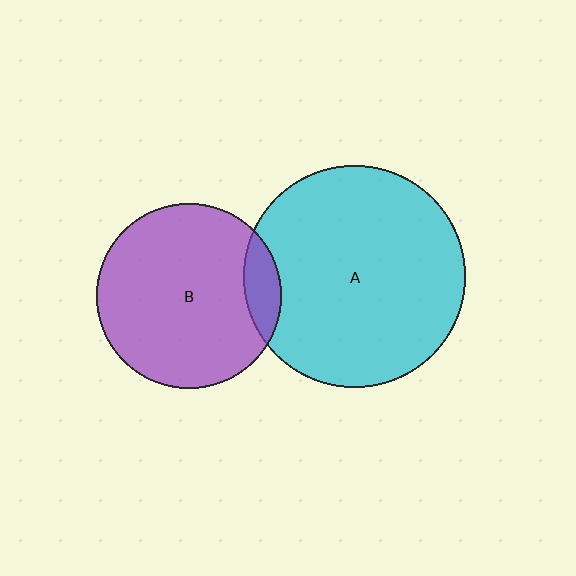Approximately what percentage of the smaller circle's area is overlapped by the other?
Approximately 10%.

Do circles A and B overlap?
Yes.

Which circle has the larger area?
Circle A (cyan).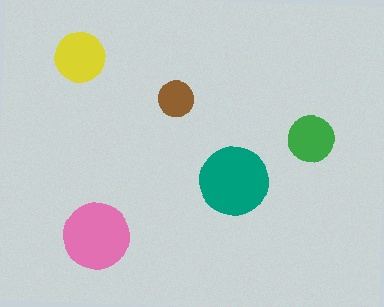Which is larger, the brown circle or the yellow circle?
The yellow one.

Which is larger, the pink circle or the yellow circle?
The pink one.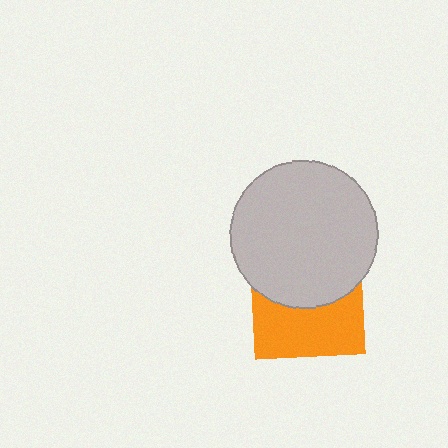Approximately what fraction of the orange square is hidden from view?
Roughly 50% of the orange square is hidden behind the light gray circle.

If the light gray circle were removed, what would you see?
You would see the complete orange square.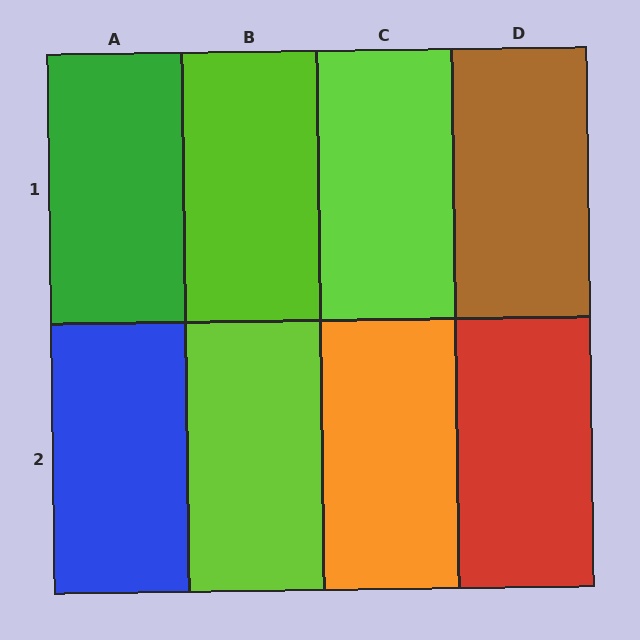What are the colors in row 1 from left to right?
Green, lime, lime, brown.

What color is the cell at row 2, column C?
Orange.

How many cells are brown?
1 cell is brown.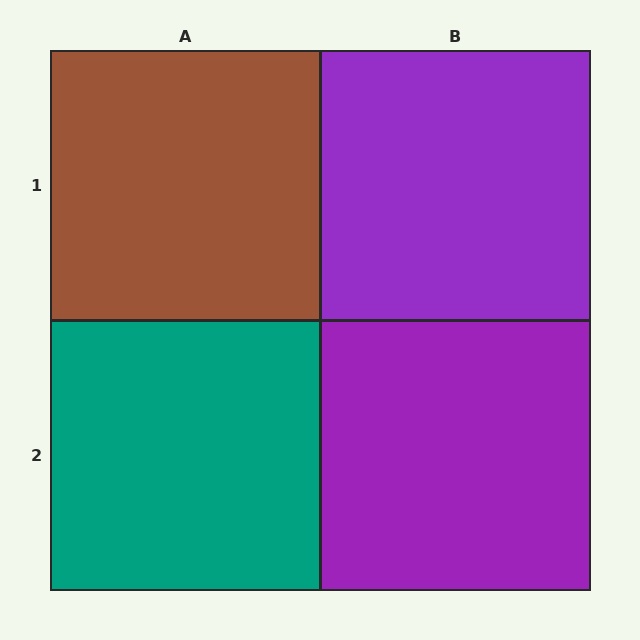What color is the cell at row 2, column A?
Teal.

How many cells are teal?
1 cell is teal.